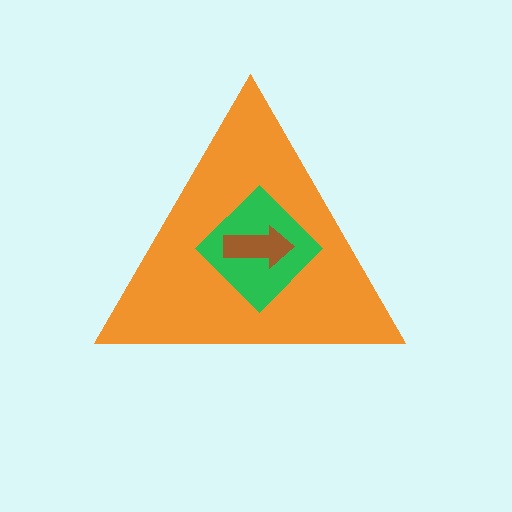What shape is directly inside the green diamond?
The brown arrow.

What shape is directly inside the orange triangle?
The green diamond.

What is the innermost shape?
The brown arrow.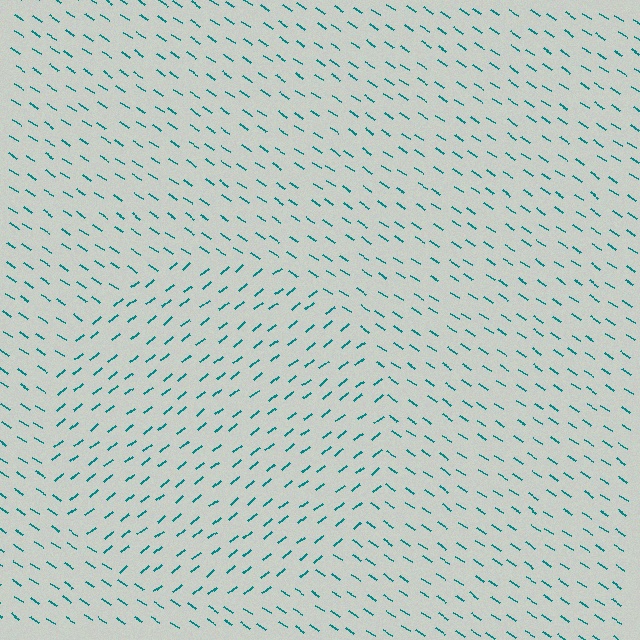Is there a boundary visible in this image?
Yes, there is a texture boundary formed by a change in line orientation.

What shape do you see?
I see a circle.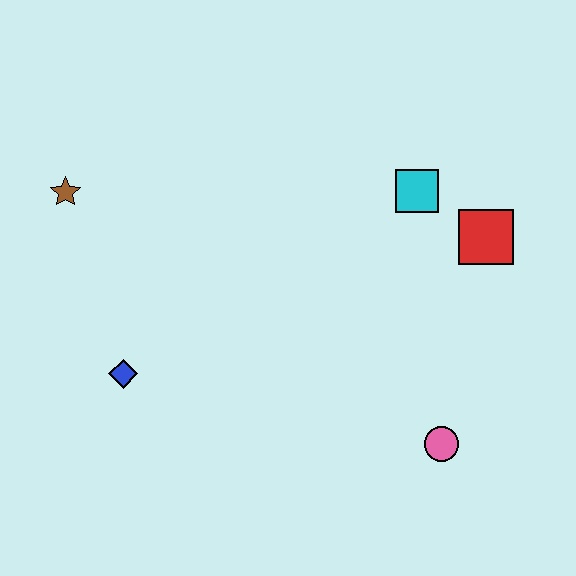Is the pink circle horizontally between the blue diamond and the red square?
Yes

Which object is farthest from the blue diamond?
The red square is farthest from the blue diamond.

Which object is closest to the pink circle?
The red square is closest to the pink circle.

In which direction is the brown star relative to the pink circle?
The brown star is to the left of the pink circle.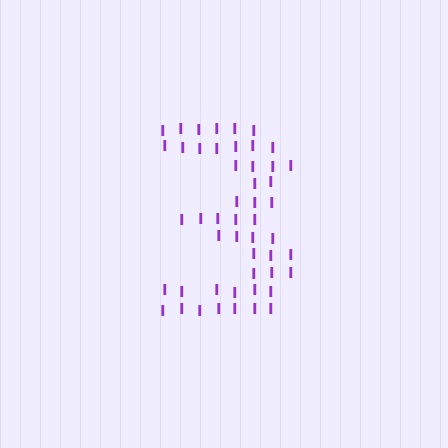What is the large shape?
The large shape is the digit 3.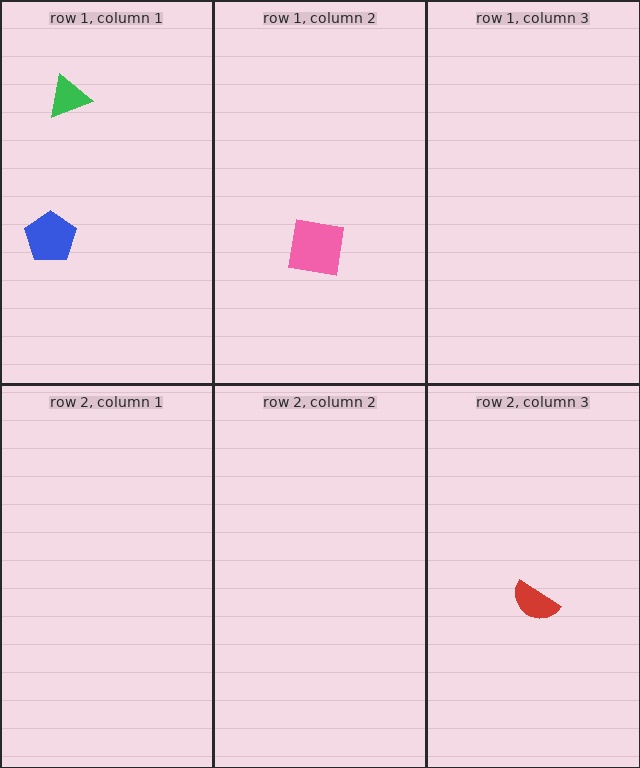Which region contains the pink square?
The row 1, column 2 region.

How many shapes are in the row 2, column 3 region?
1.